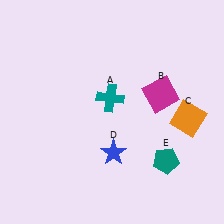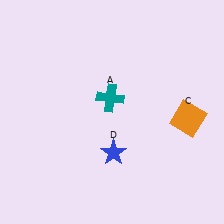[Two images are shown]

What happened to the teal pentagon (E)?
The teal pentagon (E) was removed in Image 2. It was in the bottom-right area of Image 1.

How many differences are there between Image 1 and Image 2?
There are 2 differences between the two images.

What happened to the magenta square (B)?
The magenta square (B) was removed in Image 2. It was in the top-right area of Image 1.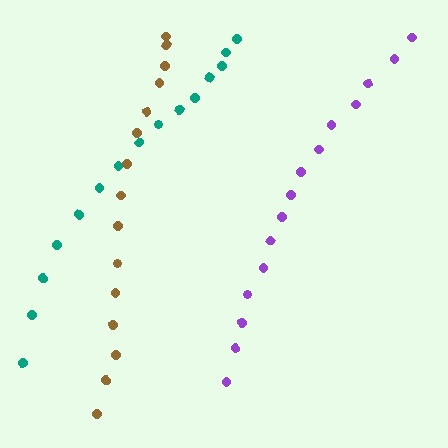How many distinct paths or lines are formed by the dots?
There are 3 distinct paths.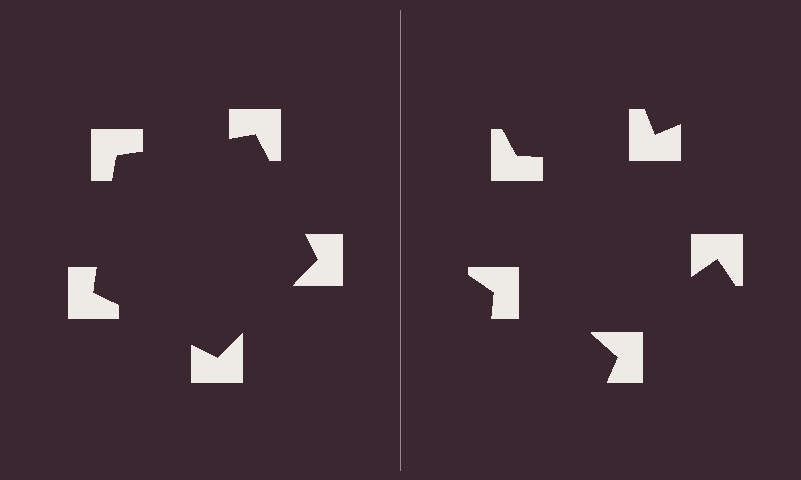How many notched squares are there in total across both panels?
10 — 5 on each side.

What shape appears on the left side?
An illusory pentagon.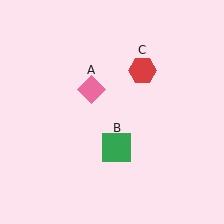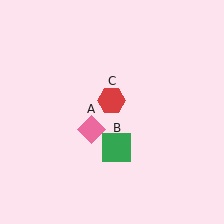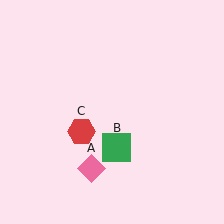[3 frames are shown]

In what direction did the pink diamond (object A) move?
The pink diamond (object A) moved down.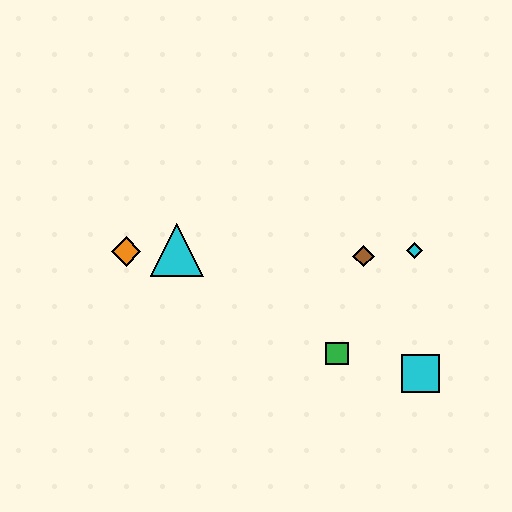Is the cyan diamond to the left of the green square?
No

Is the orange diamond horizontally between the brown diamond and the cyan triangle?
No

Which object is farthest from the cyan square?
The orange diamond is farthest from the cyan square.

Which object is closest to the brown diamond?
The cyan diamond is closest to the brown diamond.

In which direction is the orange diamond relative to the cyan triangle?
The orange diamond is to the left of the cyan triangle.